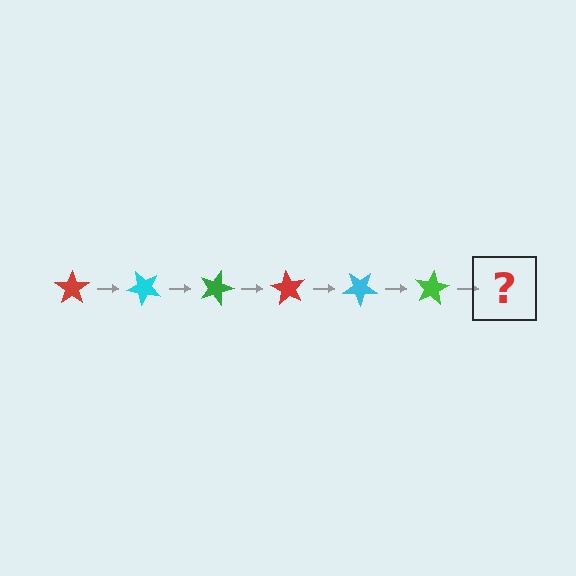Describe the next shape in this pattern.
It should be a red star, rotated 270 degrees from the start.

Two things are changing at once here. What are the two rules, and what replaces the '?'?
The two rules are that it rotates 45 degrees each step and the color cycles through red, cyan, and green. The '?' should be a red star, rotated 270 degrees from the start.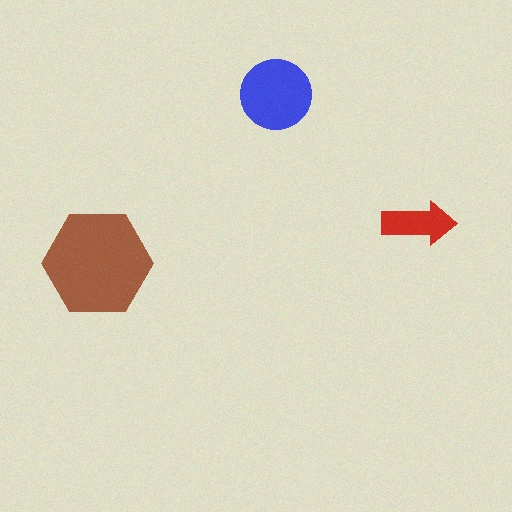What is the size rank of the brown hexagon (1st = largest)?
1st.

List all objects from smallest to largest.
The red arrow, the blue circle, the brown hexagon.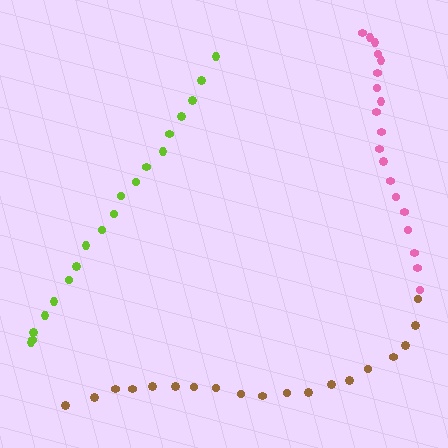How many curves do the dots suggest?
There are 3 distinct paths.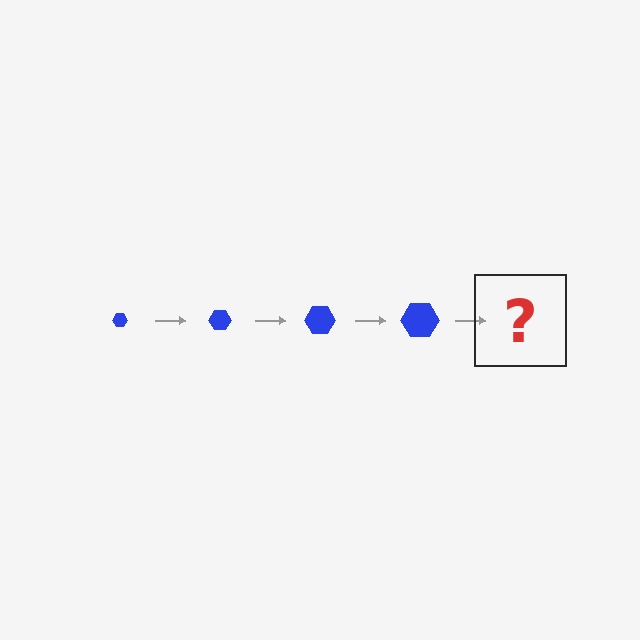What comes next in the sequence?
The next element should be a blue hexagon, larger than the previous one.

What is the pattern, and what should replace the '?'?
The pattern is that the hexagon gets progressively larger each step. The '?' should be a blue hexagon, larger than the previous one.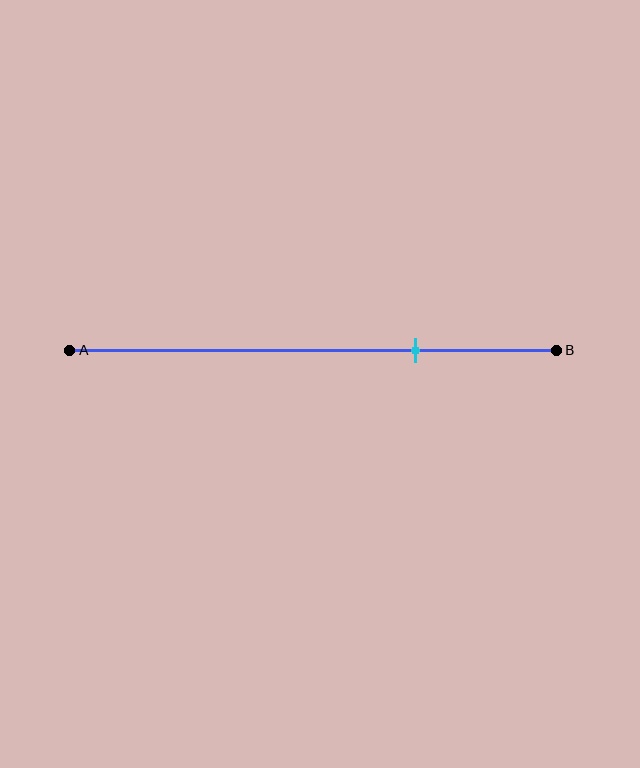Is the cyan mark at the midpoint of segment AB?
No, the mark is at about 70% from A, not at the 50% midpoint.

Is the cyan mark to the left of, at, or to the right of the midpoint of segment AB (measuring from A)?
The cyan mark is to the right of the midpoint of segment AB.